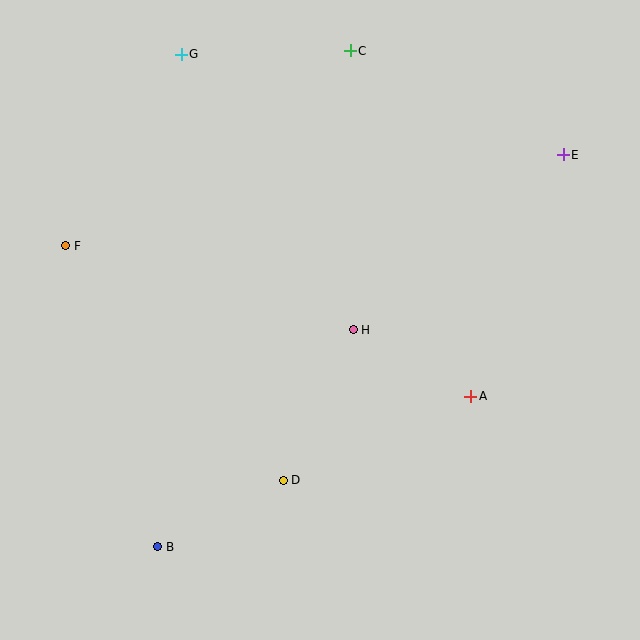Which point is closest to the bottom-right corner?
Point A is closest to the bottom-right corner.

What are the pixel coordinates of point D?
Point D is at (283, 480).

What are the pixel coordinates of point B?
Point B is at (158, 547).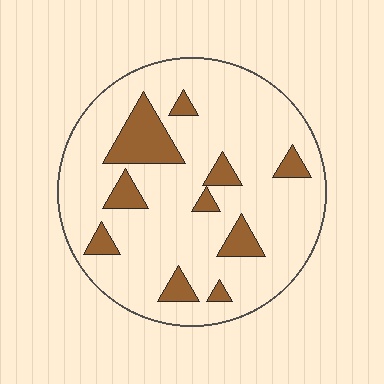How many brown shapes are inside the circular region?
10.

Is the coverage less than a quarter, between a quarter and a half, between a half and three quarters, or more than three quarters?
Less than a quarter.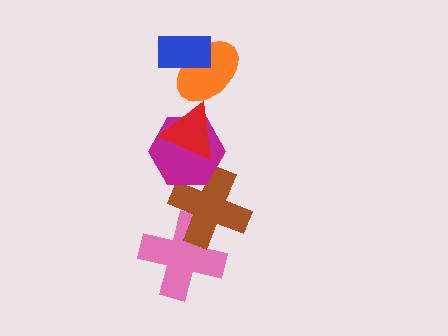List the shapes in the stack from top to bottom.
From top to bottom: the blue rectangle, the orange ellipse, the red triangle, the magenta hexagon, the brown cross, the pink cross.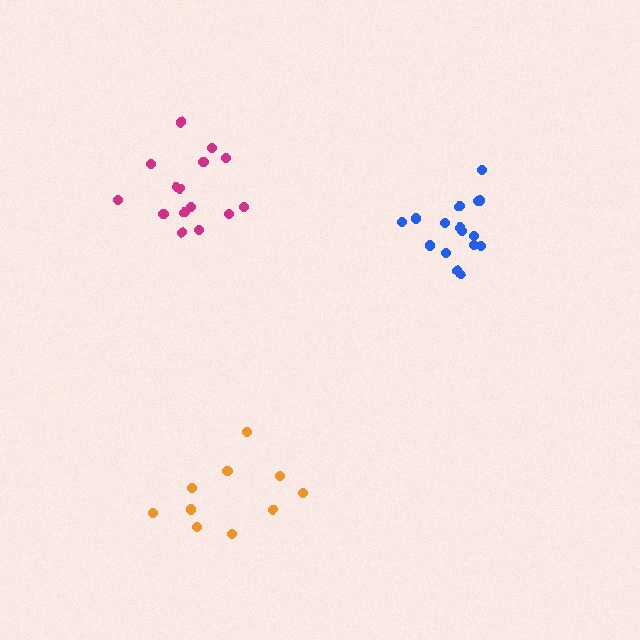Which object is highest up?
The magenta cluster is topmost.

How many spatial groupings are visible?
There are 3 spatial groupings.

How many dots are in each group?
Group 1: 15 dots, Group 2: 16 dots, Group 3: 10 dots (41 total).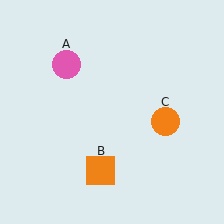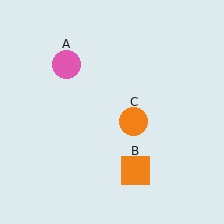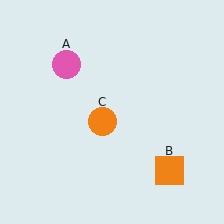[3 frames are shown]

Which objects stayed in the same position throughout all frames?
Pink circle (object A) remained stationary.